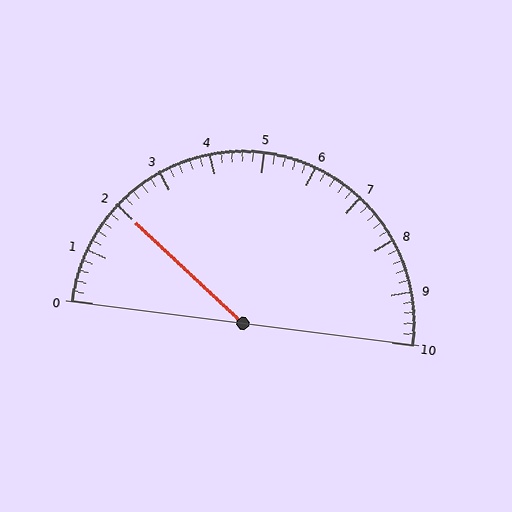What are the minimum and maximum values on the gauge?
The gauge ranges from 0 to 10.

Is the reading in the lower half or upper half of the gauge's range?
The reading is in the lower half of the range (0 to 10).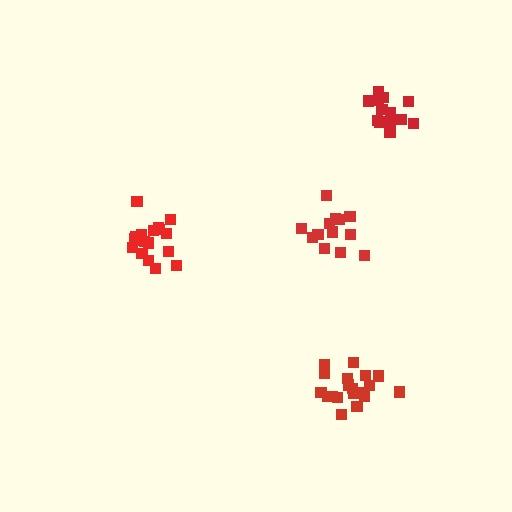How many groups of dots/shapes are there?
There are 4 groups.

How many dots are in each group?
Group 1: 14 dots, Group 2: 18 dots, Group 3: 15 dots, Group 4: 19 dots (66 total).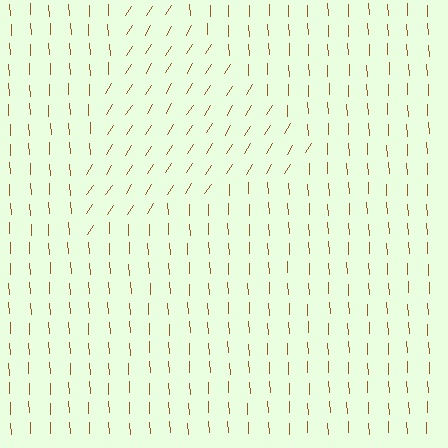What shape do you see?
I see a triangle.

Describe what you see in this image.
The image is filled with small brown line segments. A triangle region in the image has lines oriented differently from the surrounding lines, creating a visible texture boundary.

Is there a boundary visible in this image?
Yes, there is a texture boundary formed by a change in line orientation.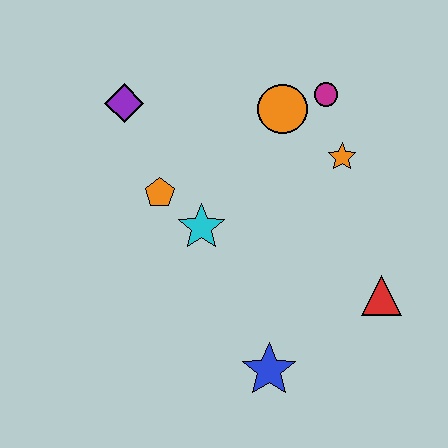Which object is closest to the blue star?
The red triangle is closest to the blue star.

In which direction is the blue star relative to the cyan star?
The blue star is below the cyan star.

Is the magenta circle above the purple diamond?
Yes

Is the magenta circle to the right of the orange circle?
Yes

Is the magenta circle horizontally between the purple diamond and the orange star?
Yes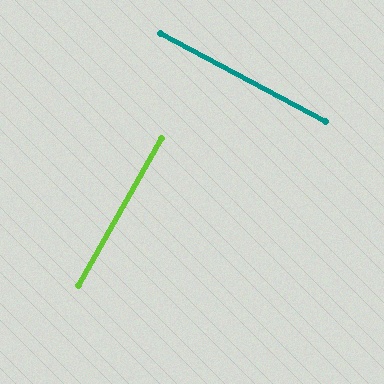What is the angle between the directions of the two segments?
Approximately 89 degrees.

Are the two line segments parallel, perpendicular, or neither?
Perpendicular — they meet at approximately 89°.